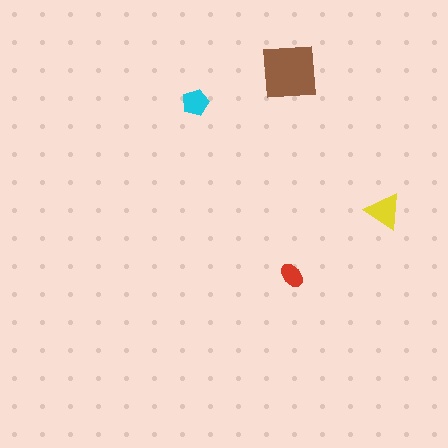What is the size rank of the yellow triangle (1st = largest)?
2nd.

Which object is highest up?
The brown square is topmost.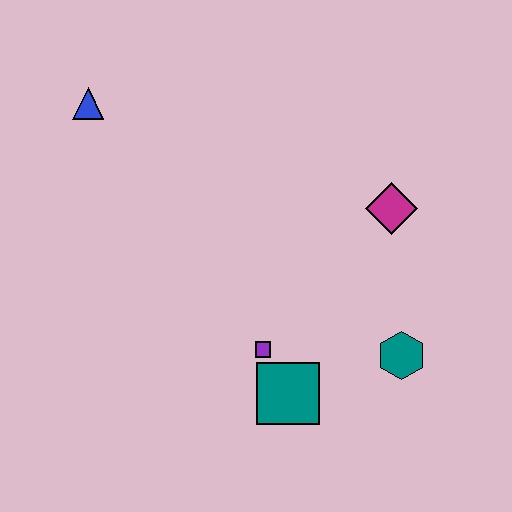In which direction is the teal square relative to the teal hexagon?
The teal square is to the left of the teal hexagon.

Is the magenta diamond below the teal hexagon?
No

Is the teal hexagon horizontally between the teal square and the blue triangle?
No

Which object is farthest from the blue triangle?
The teal hexagon is farthest from the blue triangle.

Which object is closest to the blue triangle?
The purple square is closest to the blue triangle.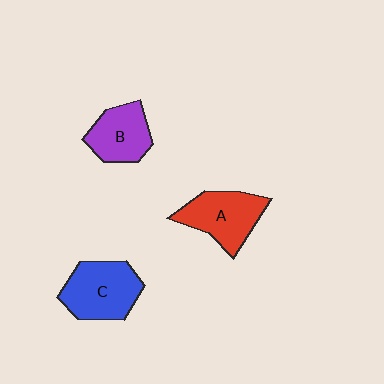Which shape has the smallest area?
Shape B (purple).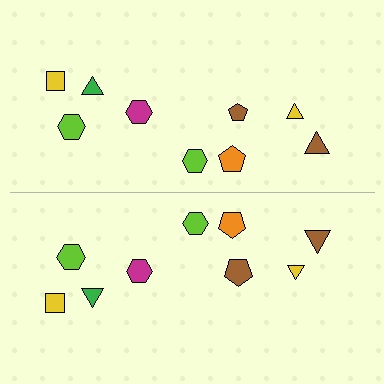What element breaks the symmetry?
The brown pentagon on the bottom side has a different size than its mirror counterpart.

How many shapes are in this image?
There are 18 shapes in this image.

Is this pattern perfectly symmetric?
No, the pattern is not perfectly symmetric. The brown pentagon on the bottom side has a different size than its mirror counterpart.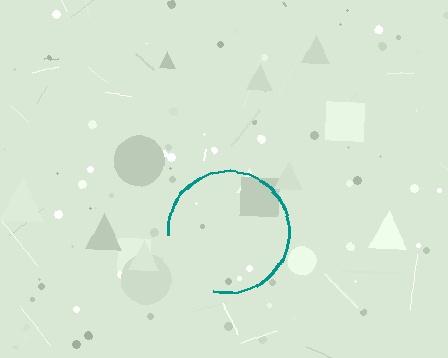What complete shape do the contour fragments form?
The contour fragments form a circle.